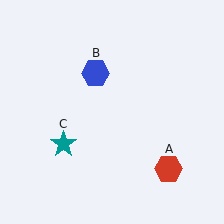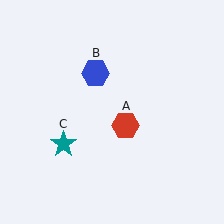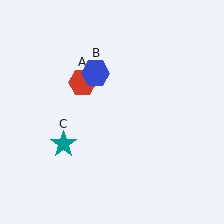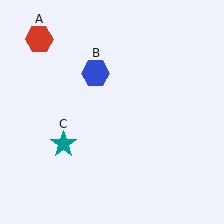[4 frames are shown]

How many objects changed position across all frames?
1 object changed position: red hexagon (object A).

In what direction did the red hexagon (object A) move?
The red hexagon (object A) moved up and to the left.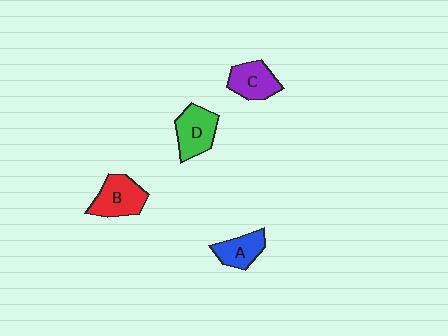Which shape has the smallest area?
Shape A (blue).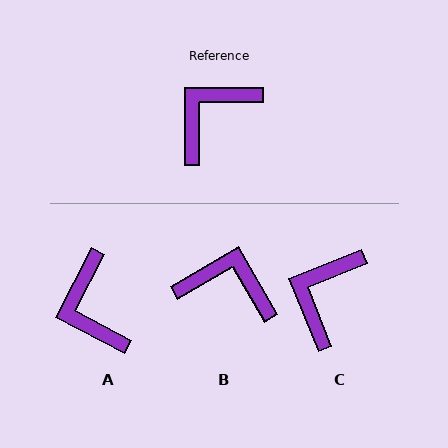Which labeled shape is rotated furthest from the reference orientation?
A, about 62 degrees away.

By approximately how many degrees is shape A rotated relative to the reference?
Approximately 62 degrees counter-clockwise.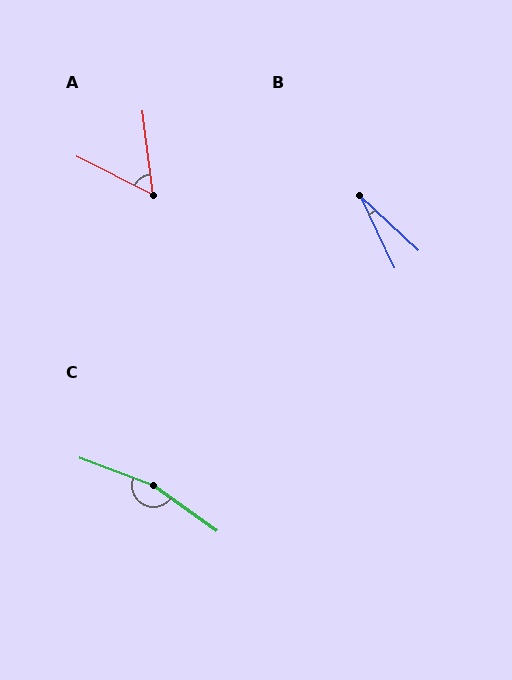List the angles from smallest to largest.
B (22°), A (56°), C (165°).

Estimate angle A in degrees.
Approximately 56 degrees.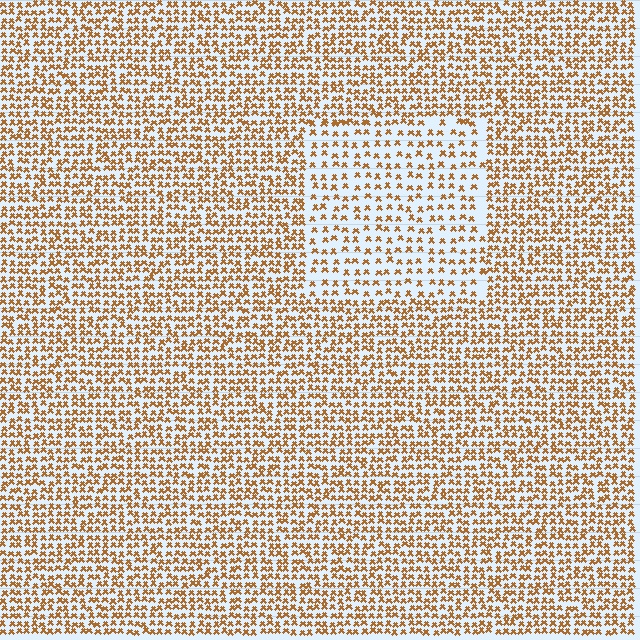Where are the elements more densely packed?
The elements are more densely packed outside the rectangle boundary.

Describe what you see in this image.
The image contains small brown elements arranged at two different densities. A rectangle-shaped region is visible where the elements are less densely packed than the surrounding area.